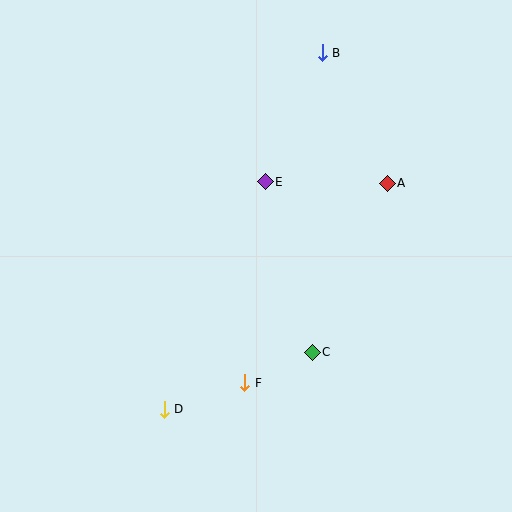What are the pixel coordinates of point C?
Point C is at (312, 352).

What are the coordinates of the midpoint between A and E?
The midpoint between A and E is at (326, 182).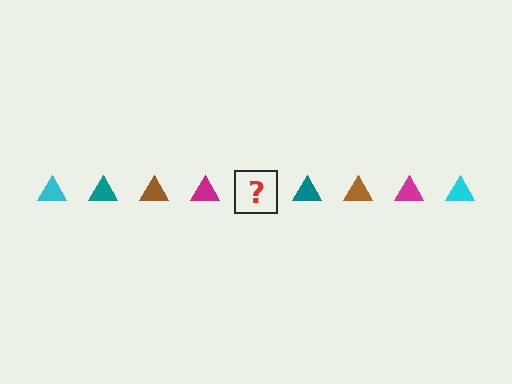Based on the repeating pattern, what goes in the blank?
The blank should be a cyan triangle.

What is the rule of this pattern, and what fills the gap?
The rule is that the pattern cycles through cyan, teal, brown, magenta triangles. The gap should be filled with a cyan triangle.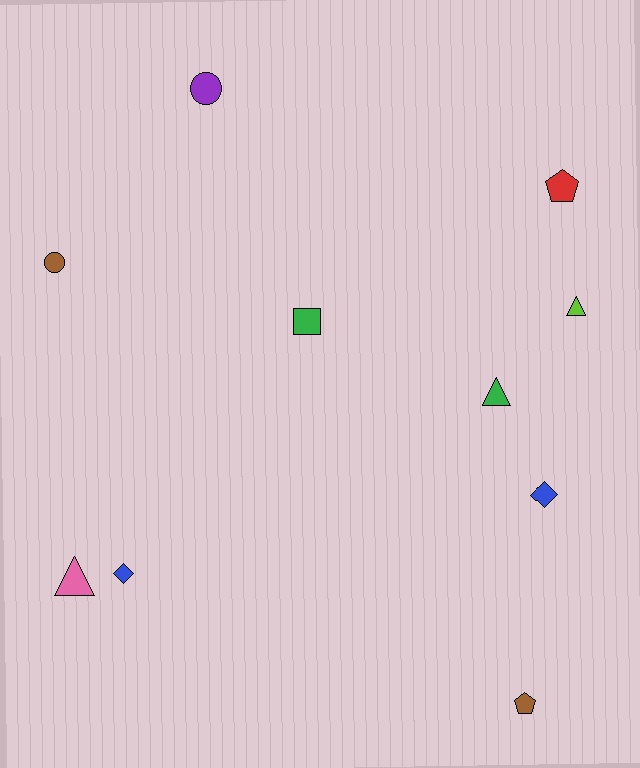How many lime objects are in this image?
There is 1 lime object.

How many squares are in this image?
There is 1 square.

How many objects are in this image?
There are 10 objects.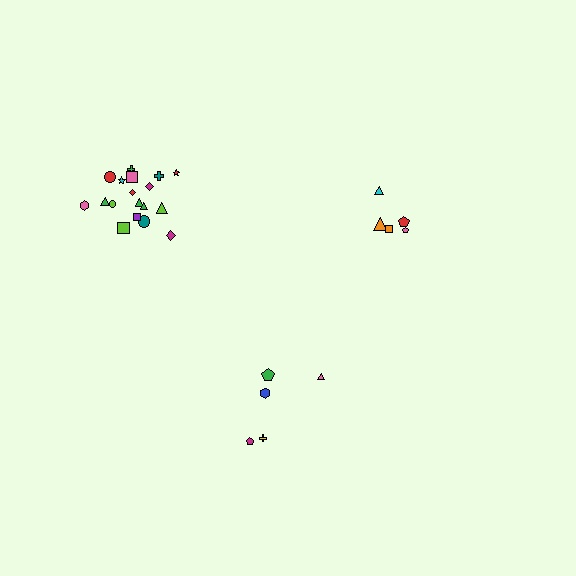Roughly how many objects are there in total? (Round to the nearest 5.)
Roughly 30 objects in total.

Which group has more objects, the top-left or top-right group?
The top-left group.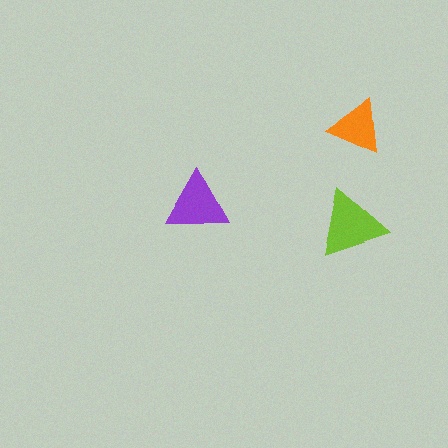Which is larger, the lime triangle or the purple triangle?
The lime one.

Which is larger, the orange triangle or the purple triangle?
The purple one.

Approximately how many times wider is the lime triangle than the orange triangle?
About 1.5 times wider.